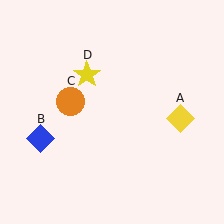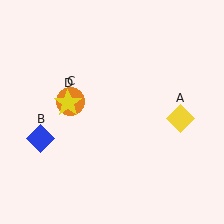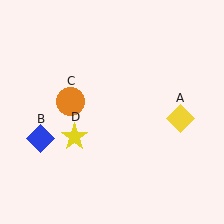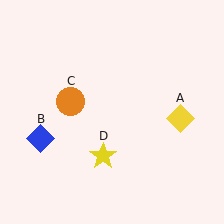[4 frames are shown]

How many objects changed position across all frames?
1 object changed position: yellow star (object D).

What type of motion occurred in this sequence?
The yellow star (object D) rotated counterclockwise around the center of the scene.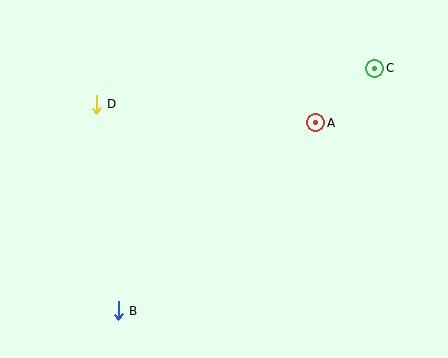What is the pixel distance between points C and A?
The distance between C and A is 80 pixels.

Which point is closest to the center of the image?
Point A at (316, 123) is closest to the center.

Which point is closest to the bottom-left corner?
Point B is closest to the bottom-left corner.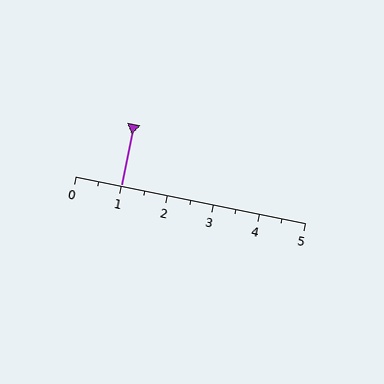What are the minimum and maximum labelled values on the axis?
The axis runs from 0 to 5.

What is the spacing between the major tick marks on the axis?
The major ticks are spaced 1 apart.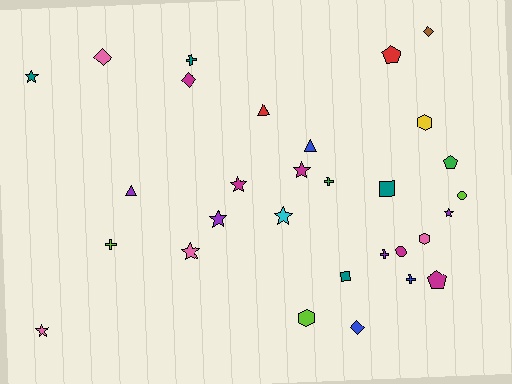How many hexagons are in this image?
There are 3 hexagons.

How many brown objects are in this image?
There is 1 brown object.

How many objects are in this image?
There are 30 objects.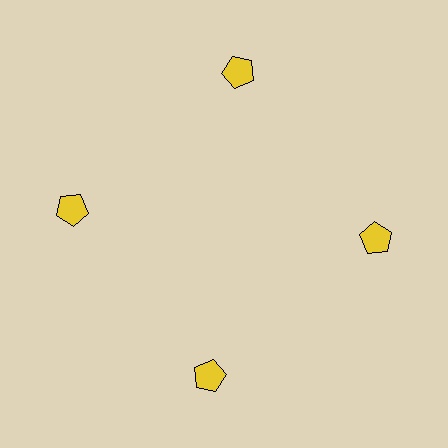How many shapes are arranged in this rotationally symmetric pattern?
There are 4 shapes, arranged in 4 groups of 1.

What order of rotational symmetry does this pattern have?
This pattern has 4-fold rotational symmetry.